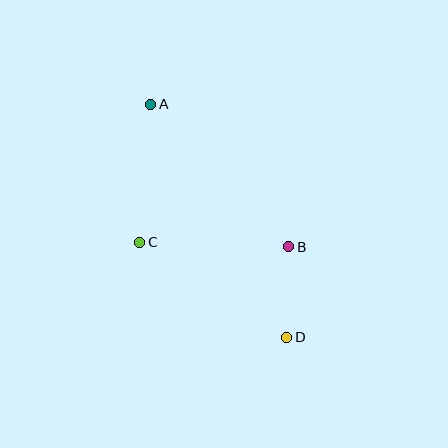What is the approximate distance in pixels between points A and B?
The distance between A and B is approximately 198 pixels.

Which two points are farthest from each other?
Points A and D are farthest from each other.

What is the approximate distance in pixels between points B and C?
The distance between B and C is approximately 149 pixels.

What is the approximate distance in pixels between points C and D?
The distance between C and D is approximately 175 pixels.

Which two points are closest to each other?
Points B and D are closest to each other.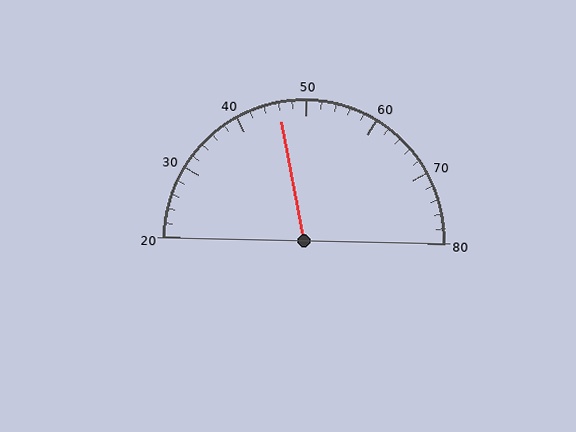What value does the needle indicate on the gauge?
The needle indicates approximately 46.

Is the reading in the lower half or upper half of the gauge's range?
The reading is in the lower half of the range (20 to 80).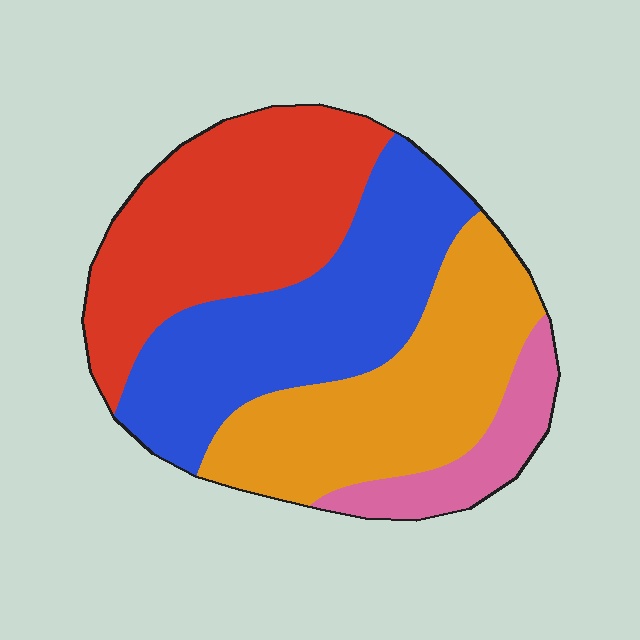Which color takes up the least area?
Pink, at roughly 10%.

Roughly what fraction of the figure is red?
Red covers roughly 30% of the figure.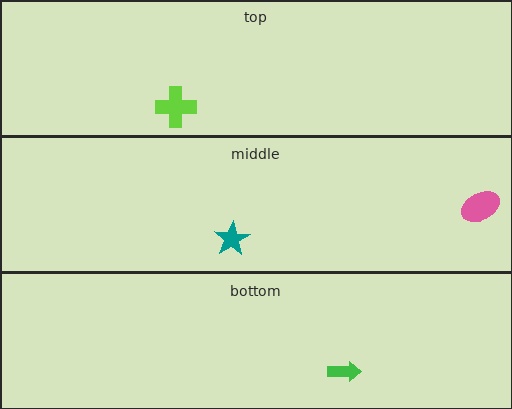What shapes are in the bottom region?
The green arrow.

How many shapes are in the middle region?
2.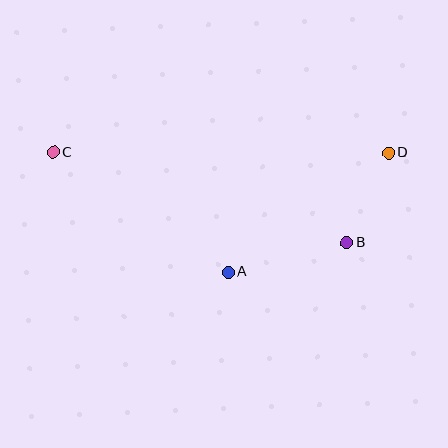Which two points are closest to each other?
Points B and D are closest to each other.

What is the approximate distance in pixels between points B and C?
The distance between B and C is approximately 307 pixels.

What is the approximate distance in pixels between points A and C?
The distance between A and C is approximately 212 pixels.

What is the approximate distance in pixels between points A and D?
The distance between A and D is approximately 200 pixels.